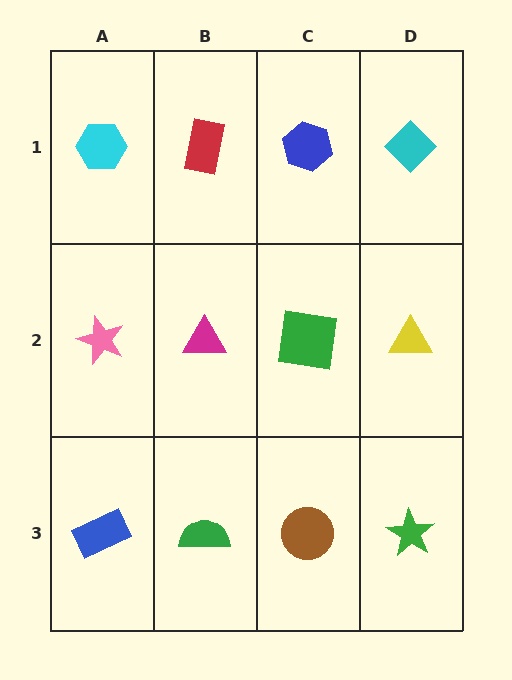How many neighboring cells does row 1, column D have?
2.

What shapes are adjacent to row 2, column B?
A red rectangle (row 1, column B), a green semicircle (row 3, column B), a pink star (row 2, column A), a green square (row 2, column C).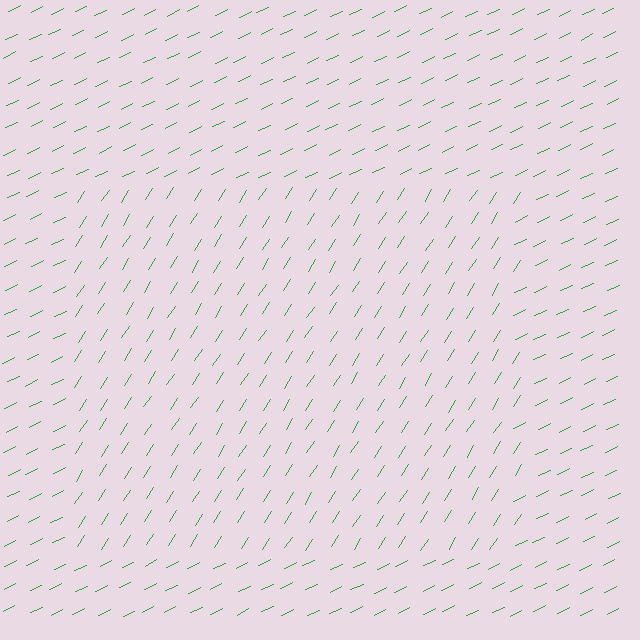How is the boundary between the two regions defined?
The boundary is defined purely by a change in line orientation (approximately 32 degrees difference). All lines are the same color and thickness.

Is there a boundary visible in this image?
Yes, there is a texture boundary formed by a change in line orientation.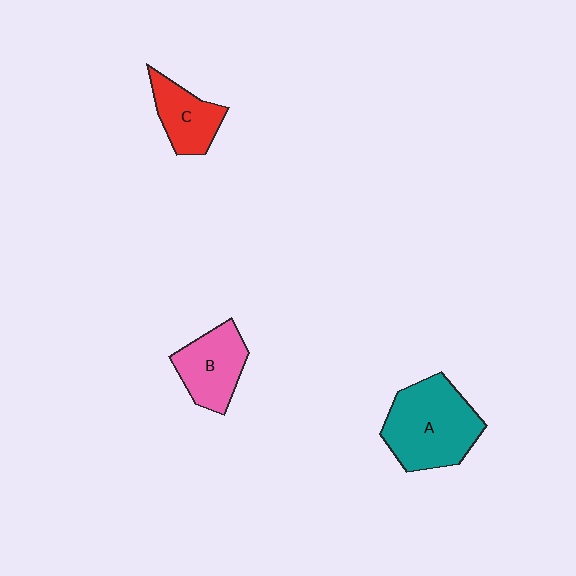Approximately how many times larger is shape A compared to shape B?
Approximately 1.5 times.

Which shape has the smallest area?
Shape C (red).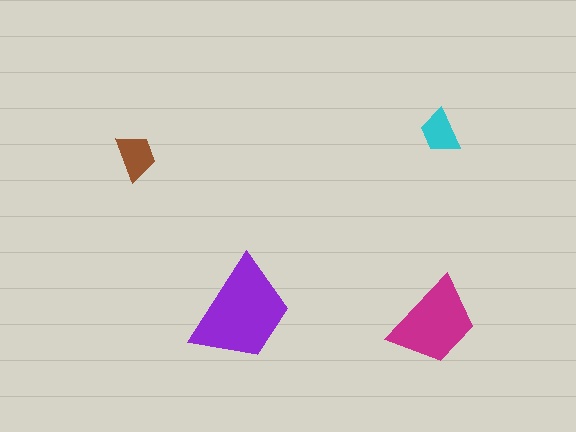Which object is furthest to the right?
The cyan trapezoid is rightmost.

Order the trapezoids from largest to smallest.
the purple one, the magenta one, the brown one, the cyan one.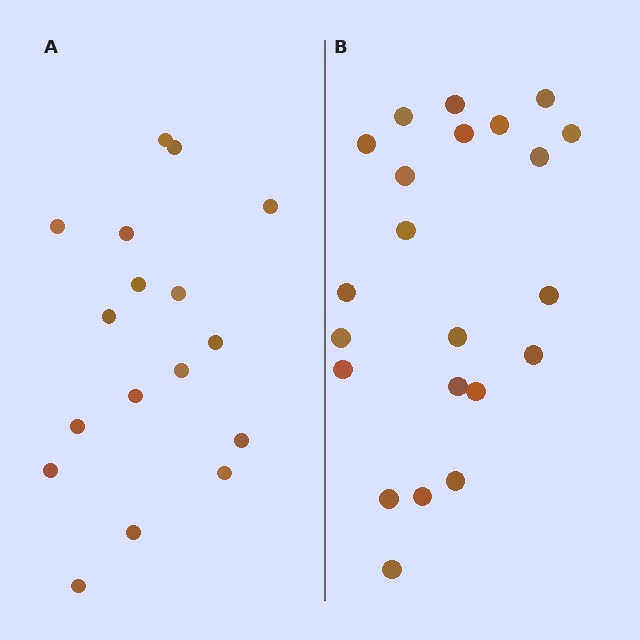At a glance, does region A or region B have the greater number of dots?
Region B (the right region) has more dots.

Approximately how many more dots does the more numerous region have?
Region B has about 5 more dots than region A.